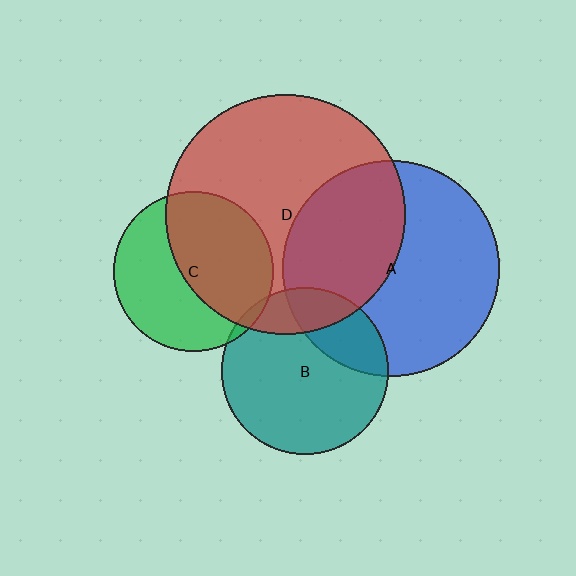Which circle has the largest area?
Circle D (red).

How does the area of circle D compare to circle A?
Approximately 1.2 times.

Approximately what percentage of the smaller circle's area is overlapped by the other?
Approximately 25%.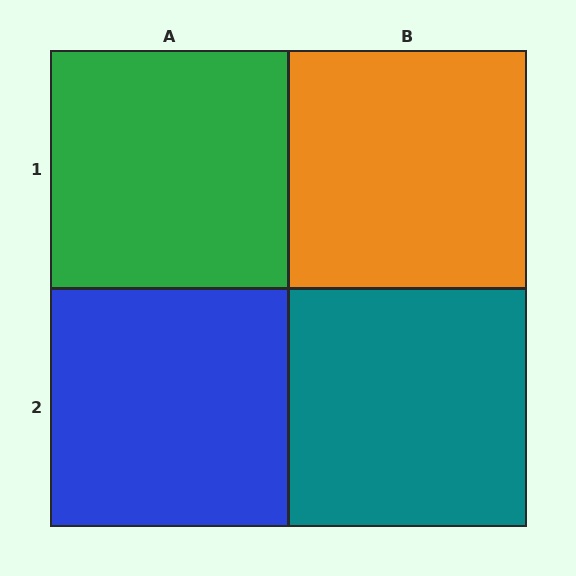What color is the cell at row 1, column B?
Orange.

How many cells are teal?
1 cell is teal.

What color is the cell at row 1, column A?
Green.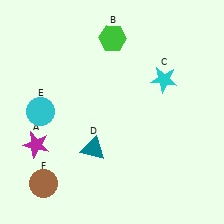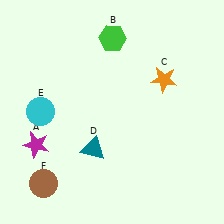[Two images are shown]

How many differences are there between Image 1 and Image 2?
There is 1 difference between the two images.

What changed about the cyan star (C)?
In Image 1, C is cyan. In Image 2, it changed to orange.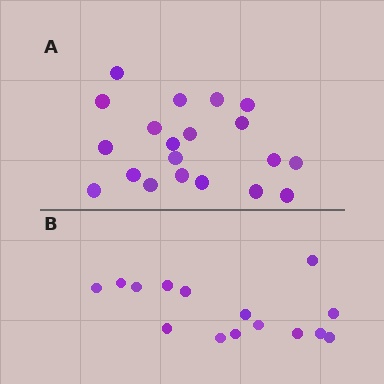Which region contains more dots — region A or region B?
Region A (the top region) has more dots.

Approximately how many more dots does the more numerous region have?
Region A has about 5 more dots than region B.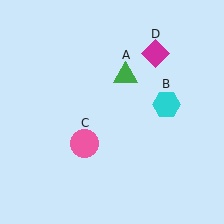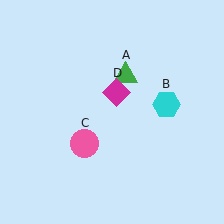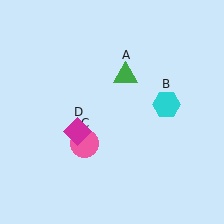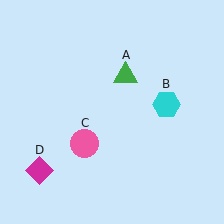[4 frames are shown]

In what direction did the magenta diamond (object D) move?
The magenta diamond (object D) moved down and to the left.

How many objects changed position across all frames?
1 object changed position: magenta diamond (object D).